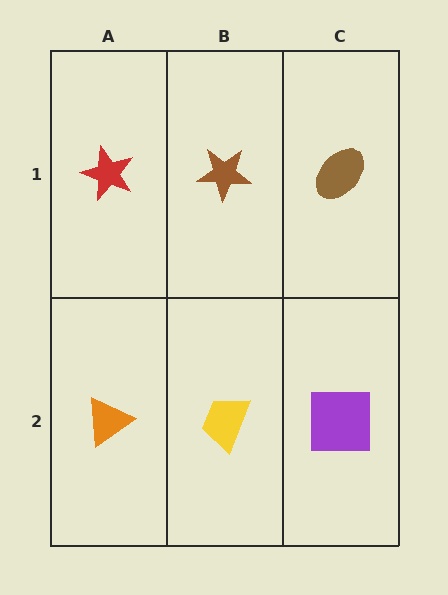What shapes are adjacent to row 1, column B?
A yellow trapezoid (row 2, column B), a red star (row 1, column A), a brown ellipse (row 1, column C).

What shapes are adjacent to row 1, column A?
An orange triangle (row 2, column A), a brown star (row 1, column B).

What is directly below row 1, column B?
A yellow trapezoid.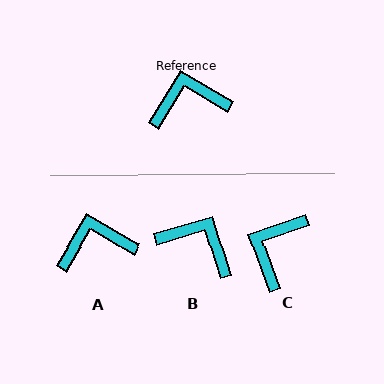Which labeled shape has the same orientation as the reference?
A.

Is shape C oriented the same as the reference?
No, it is off by about 51 degrees.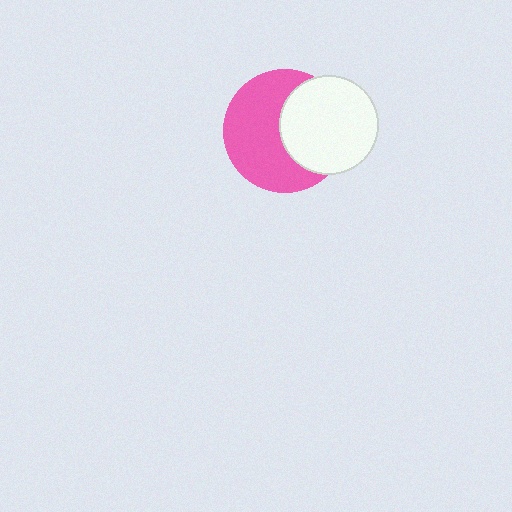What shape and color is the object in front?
The object in front is a white circle.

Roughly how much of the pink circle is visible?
About half of it is visible (roughly 59%).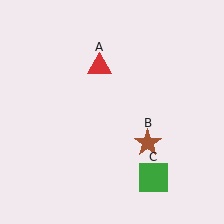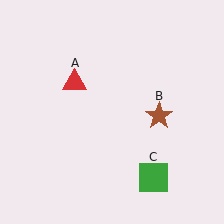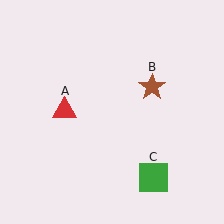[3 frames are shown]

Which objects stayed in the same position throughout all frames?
Green square (object C) remained stationary.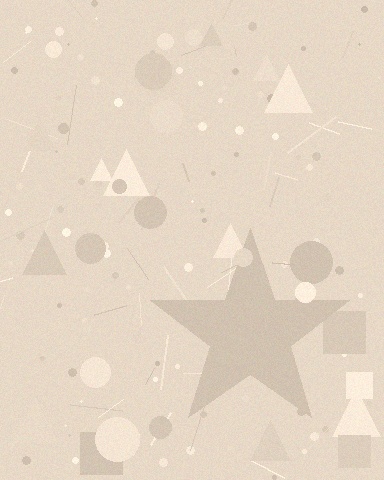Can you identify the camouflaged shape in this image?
The camouflaged shape is a star.